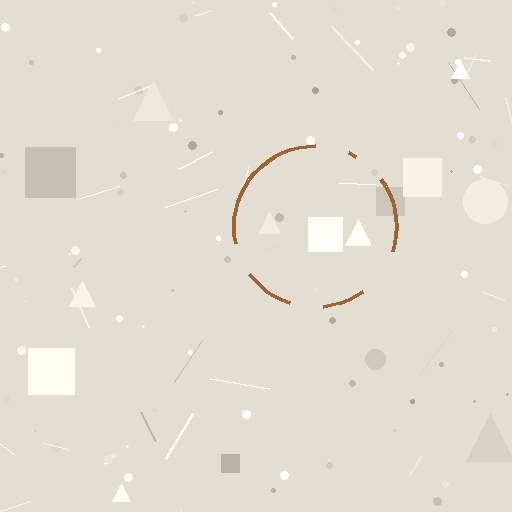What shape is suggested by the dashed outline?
The dashed outline suggests a circle.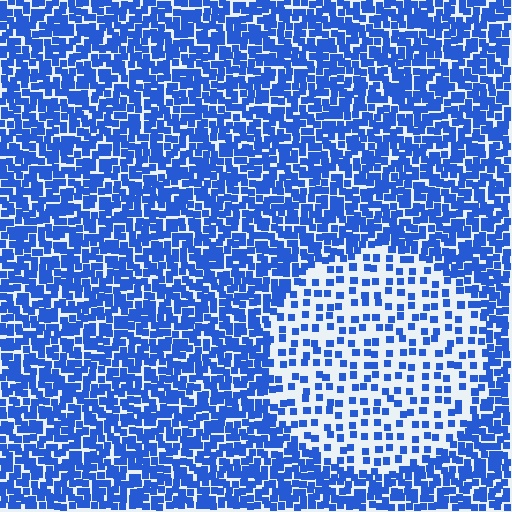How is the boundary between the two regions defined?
The boundary is defined by a change in element density (approximately 2.5x ratio). All elements are the same color, size, and shape.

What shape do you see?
I see a circle.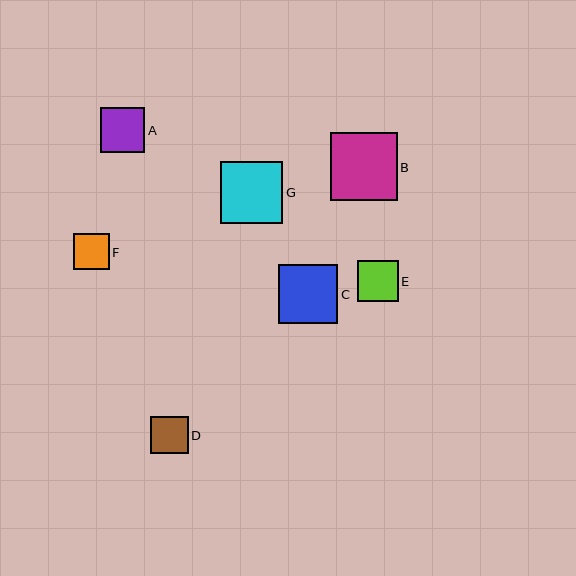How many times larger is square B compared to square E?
Square B is approximately 1.6 times the size of square E.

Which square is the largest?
Square B is the largest with a size of approximately 67 pixels.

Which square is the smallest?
Square F is the smallest with a size of approximately 36 pixels.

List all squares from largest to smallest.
From largest to smallest: B, G, C, A, E, D, F.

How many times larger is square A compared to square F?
Square A is approximately 1.2 times the size of square F.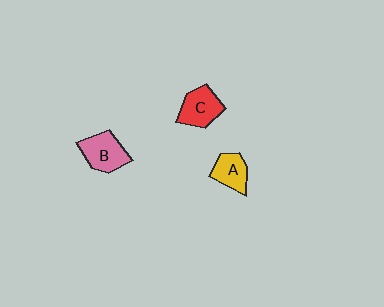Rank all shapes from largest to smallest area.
From largest to smallest: B (pink), C (red), A (yellow).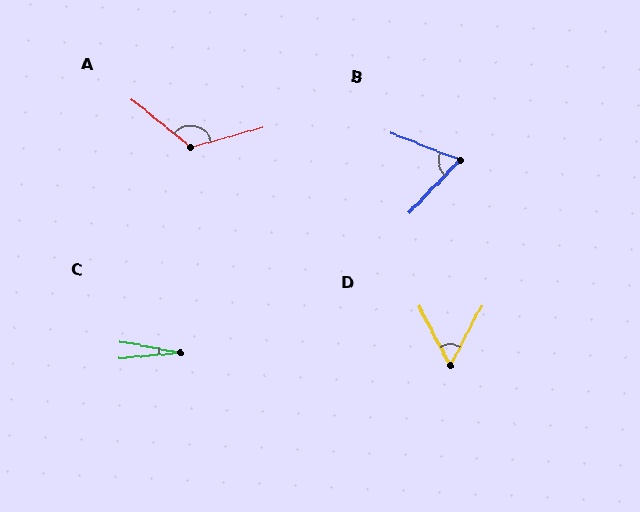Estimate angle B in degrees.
Approximately 68 degrees.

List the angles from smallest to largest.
C (16°), D (55°), B (68°), A (126°).